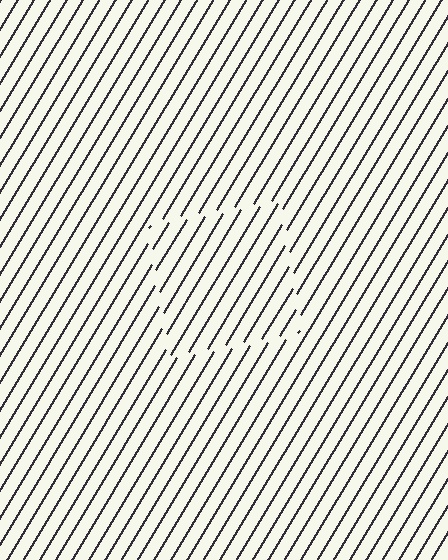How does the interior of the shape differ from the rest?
The interior of the shape contains the same grating, shifted by half a period — the contour is defined by the phase discontinuity where line-ends from the inner and outer gratings abut.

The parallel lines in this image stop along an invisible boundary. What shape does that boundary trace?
An illusory square. The interior of the shape contains the same grating, shifted by half a period — the contour is defined by the phase discontinuity where line-ends from the inner and outer gratings abut.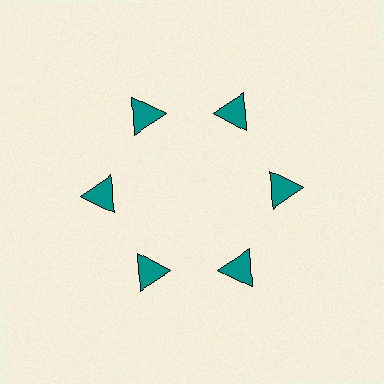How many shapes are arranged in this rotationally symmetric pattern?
There are 6 shapes, arranged in 6 groups of 1.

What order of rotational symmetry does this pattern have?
This pattern has 6-fold rotational symmetry.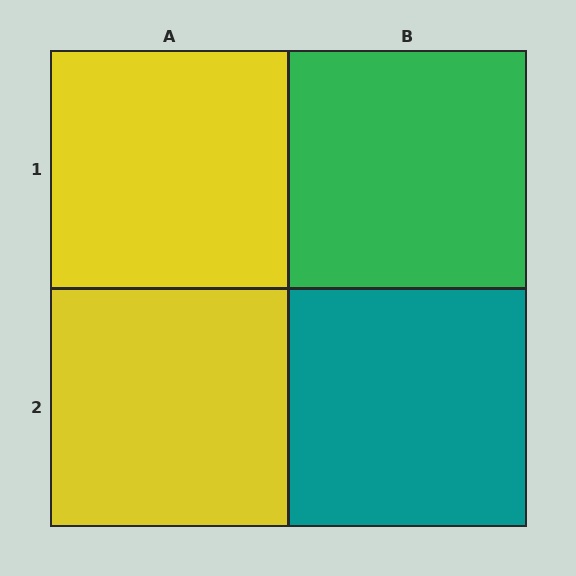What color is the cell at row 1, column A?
Yellow.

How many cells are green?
1 cell is green.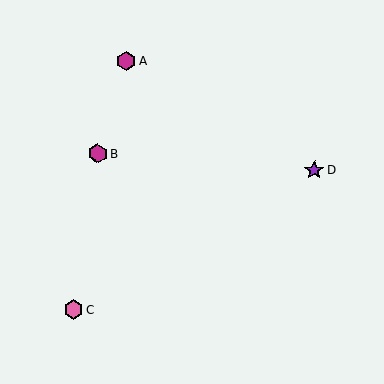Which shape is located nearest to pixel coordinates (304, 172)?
The purple star (labeled D) at (315, 170) is nearest to that location.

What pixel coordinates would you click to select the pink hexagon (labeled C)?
Click at (73, 310) to select the pink hexagon C.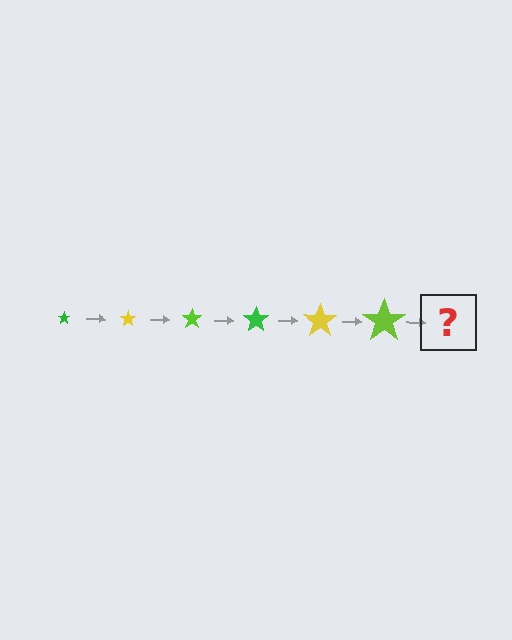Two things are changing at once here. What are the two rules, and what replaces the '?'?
The two rules are that the star grows larger each step and the color cycles through green, yellow, and lime. The '?' should be a green star, larger than the previous one.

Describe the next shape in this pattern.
It should be a green star, larger than the previous one.